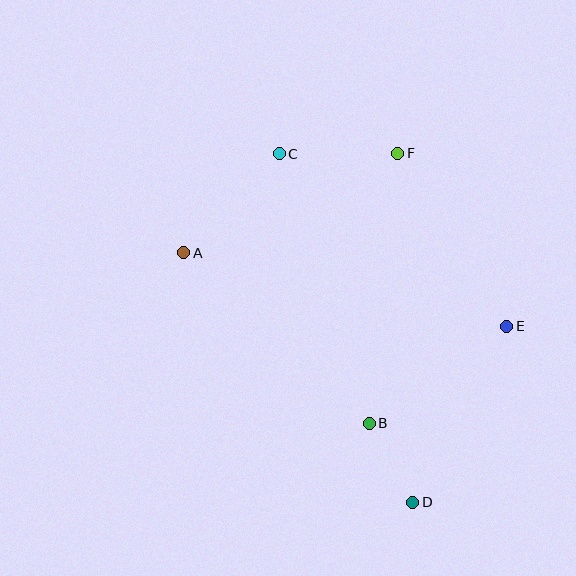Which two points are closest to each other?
Points B and D are closest to each other.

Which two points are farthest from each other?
Points C and D are farthest from each other.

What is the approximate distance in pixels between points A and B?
The distance between A and B is approximately 252 pixels.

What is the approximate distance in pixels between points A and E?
The distance between A and E is approximately 331 pixels.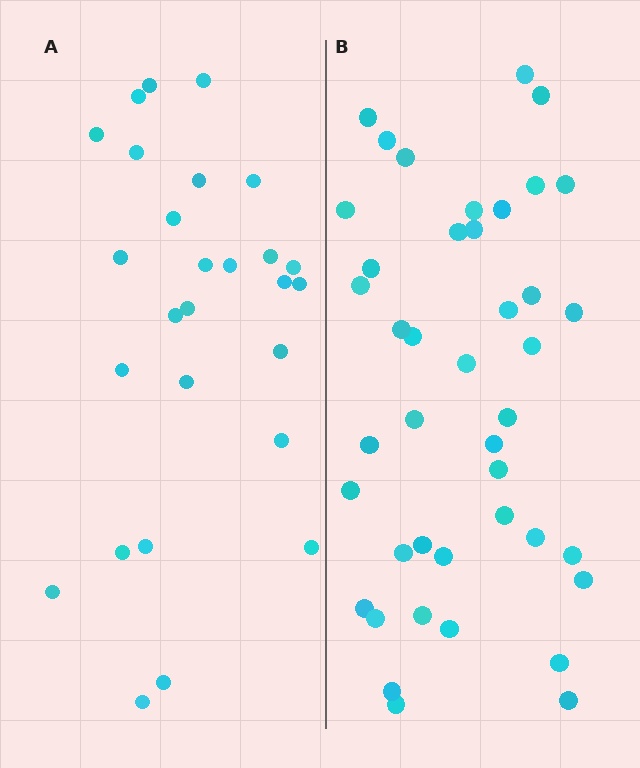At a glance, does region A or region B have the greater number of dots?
Region B (the right region) has more dots.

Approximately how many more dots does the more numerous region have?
Region B has approximately 15 more dots than region A.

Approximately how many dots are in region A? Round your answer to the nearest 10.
About 30 dots. (The exact count is 27, which rounds to 30.)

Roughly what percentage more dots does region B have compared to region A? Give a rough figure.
About 55% more.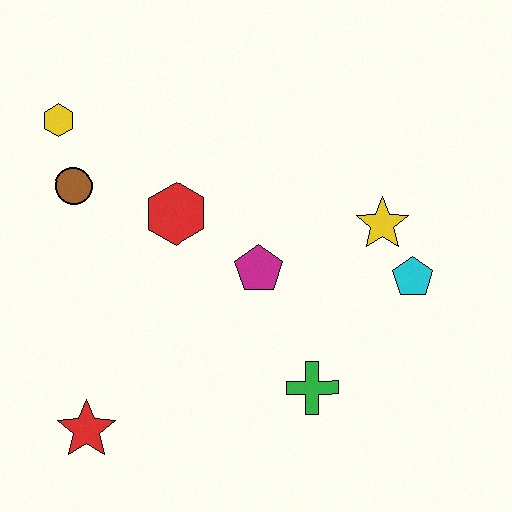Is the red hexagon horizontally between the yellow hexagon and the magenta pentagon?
Yes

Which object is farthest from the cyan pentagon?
The yellow hexagon is farthest from the cyan pentagon.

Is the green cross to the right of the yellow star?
No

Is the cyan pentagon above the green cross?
Yes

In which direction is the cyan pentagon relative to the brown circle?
The cyan pentagon is to the right of the brown circle.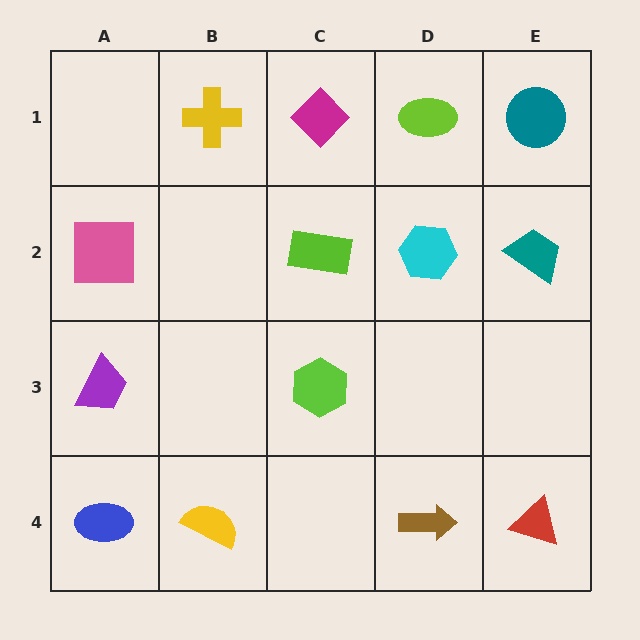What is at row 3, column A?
A purple trapezoid.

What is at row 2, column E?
A teal trapezoid.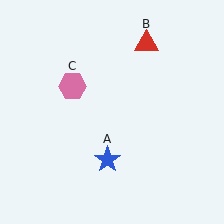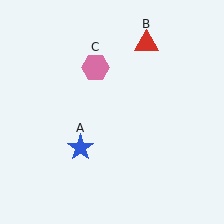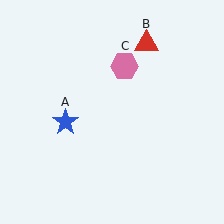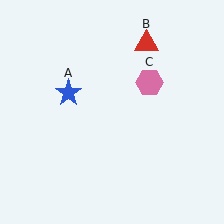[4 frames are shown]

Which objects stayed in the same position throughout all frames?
Red triangle (object B) remained stationary.